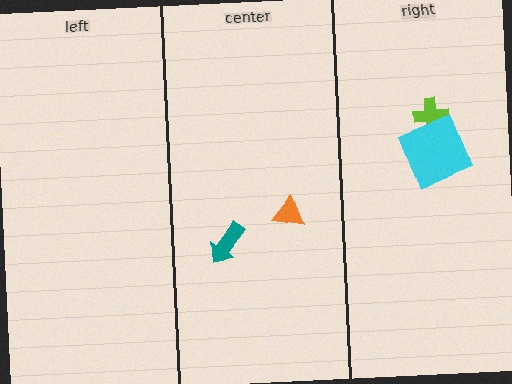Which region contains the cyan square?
The right region.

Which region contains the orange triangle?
The center region.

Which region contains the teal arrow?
The center region.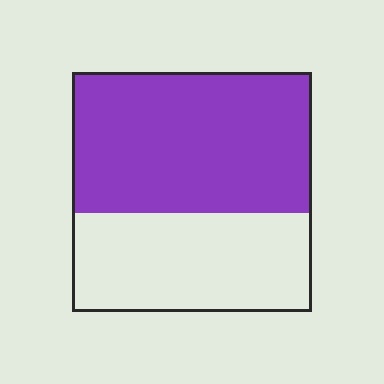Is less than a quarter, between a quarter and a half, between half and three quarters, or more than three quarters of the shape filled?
Between half and three quarters.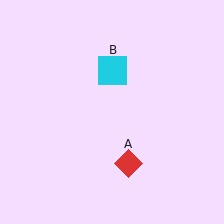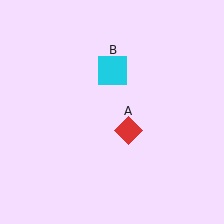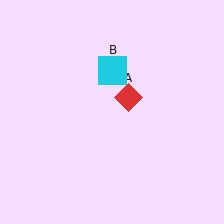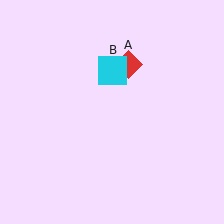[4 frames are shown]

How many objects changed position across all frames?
1 object changed position: red diamond (object A).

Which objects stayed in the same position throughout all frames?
Cyan square (object B) remained stationary.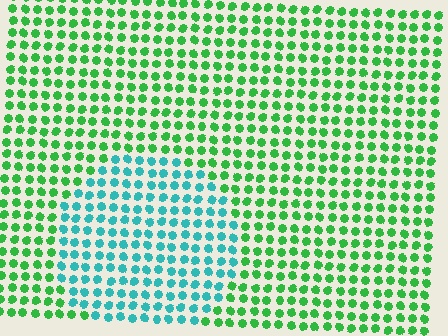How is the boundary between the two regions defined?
The boundary is defined purely by a slight shift in hue (about 51 degrees). Spacing, size, and orientation are identical on both sides.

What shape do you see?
I see a circle.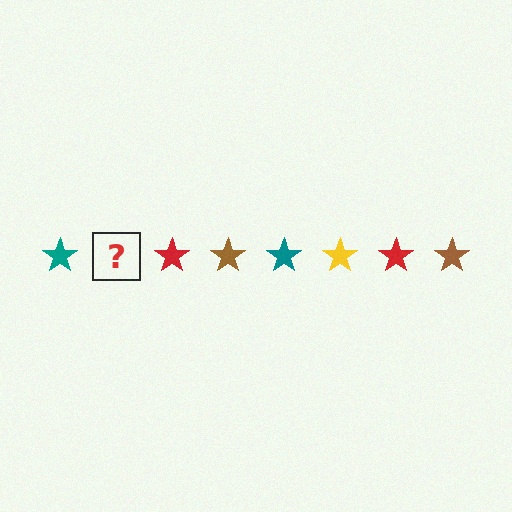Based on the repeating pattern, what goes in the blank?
The blank should be a yellow star.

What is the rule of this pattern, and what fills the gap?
The rule is that the pattern cycles through teal, yellow, red, brown stars. The gap should be filled with a yellow star.